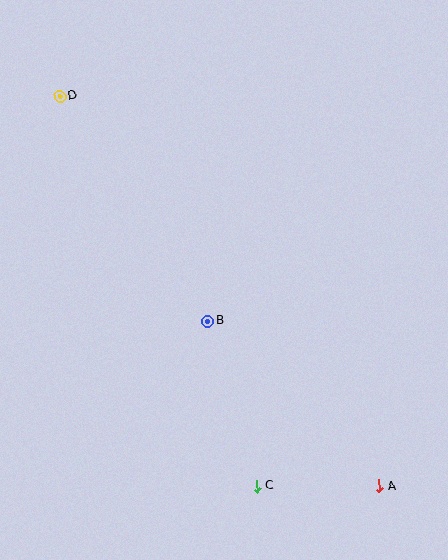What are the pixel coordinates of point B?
Point B is at (208, 321).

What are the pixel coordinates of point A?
Point A is at (379, 486).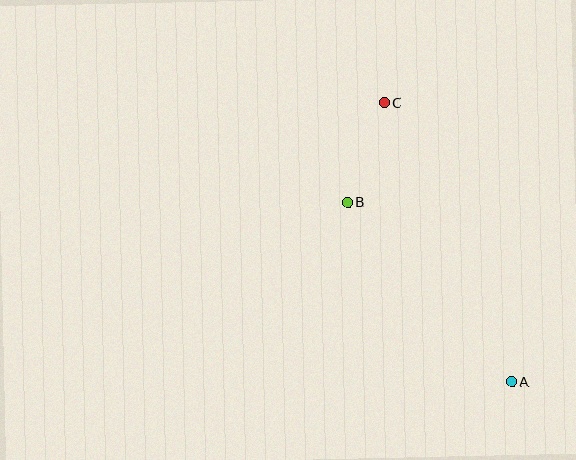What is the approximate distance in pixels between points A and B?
The distance between A and B is approximately 243 pixels.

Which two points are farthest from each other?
Points A and C are farthest from each other.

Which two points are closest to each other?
Points B and C are closest to each other.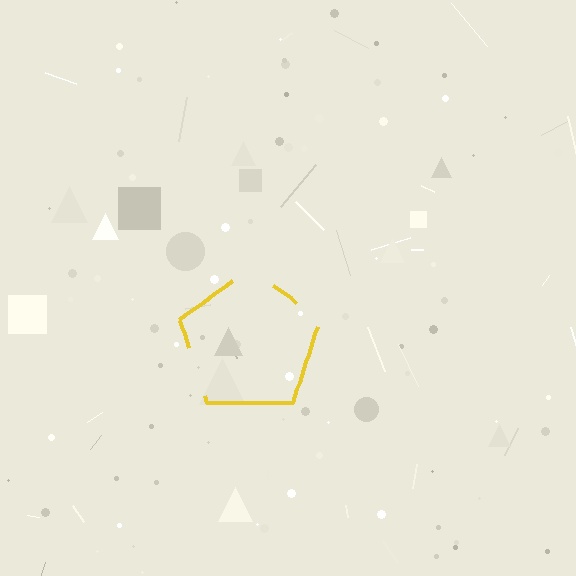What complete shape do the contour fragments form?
The contour fragments form a pentagon.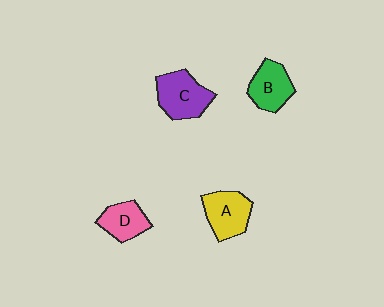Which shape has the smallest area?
Shape D (pink).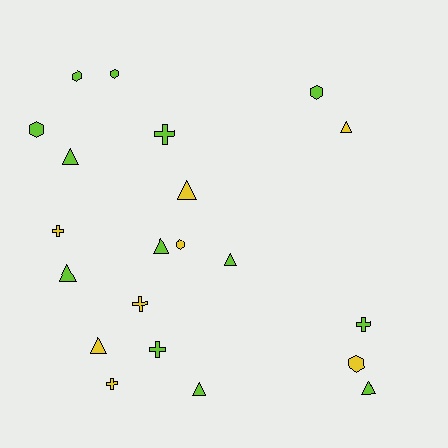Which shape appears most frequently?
Triangle, with 9 objects.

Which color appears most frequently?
Lime, with 13 objects.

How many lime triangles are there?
There are 6 lime triangles.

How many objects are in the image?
There are 21 objects.